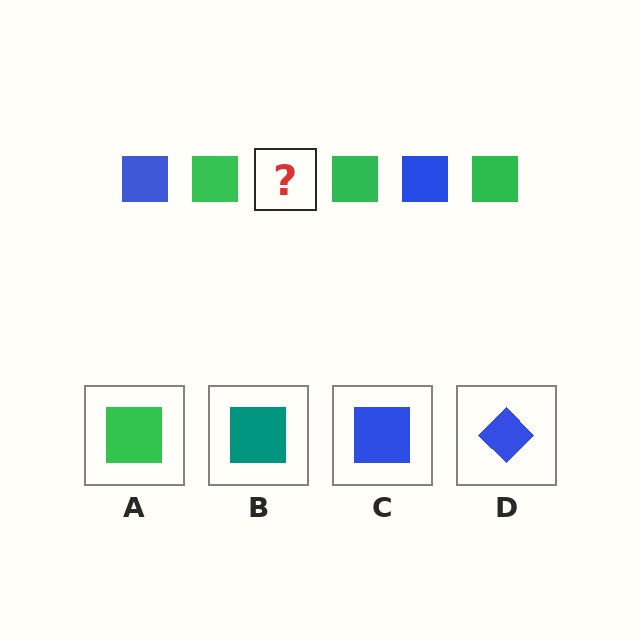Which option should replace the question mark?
Option C.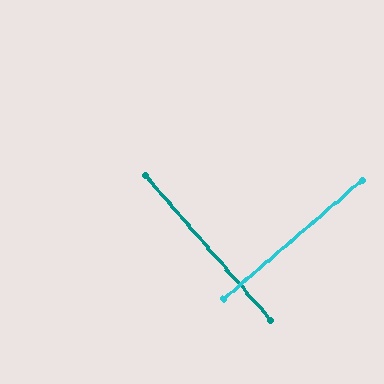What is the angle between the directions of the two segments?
Approximately 90 degrees.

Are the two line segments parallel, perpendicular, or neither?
Perpendicular — they meet at approximately 90°.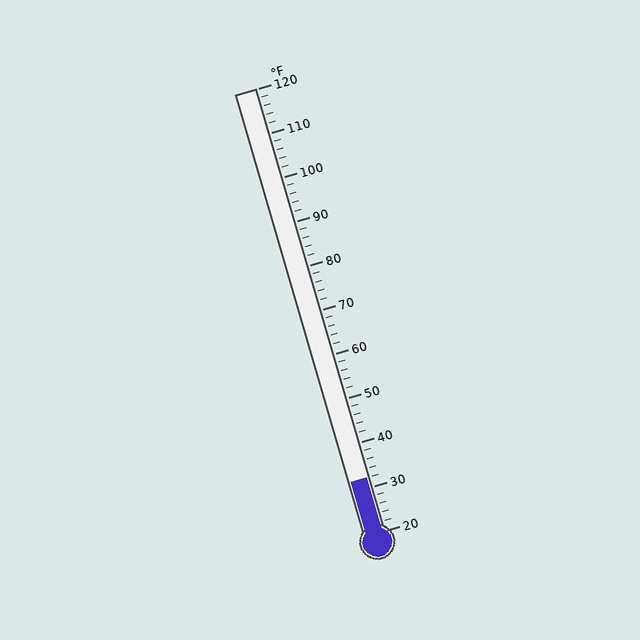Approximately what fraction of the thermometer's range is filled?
The thermometer is filled to approximately 10% of its range.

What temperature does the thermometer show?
The thermometer shows approximately 32°F.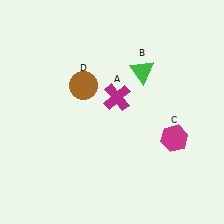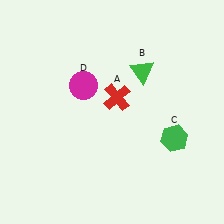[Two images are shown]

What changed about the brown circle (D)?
In Image 1, D is brown. In Image 2, it changed to magenta.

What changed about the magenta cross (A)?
In Image 1, A is magenta. In Image 2, it changed to red.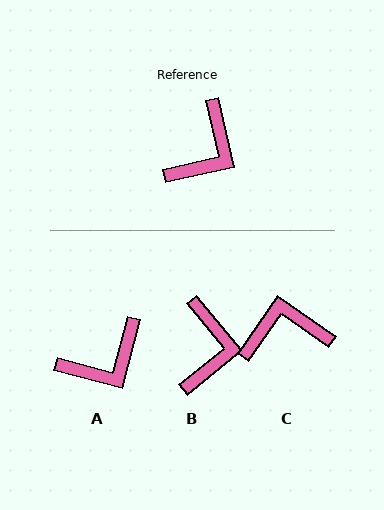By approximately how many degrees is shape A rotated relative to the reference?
Approximately 27 degrees clockwise.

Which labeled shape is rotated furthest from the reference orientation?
C, about 132 degrees away.